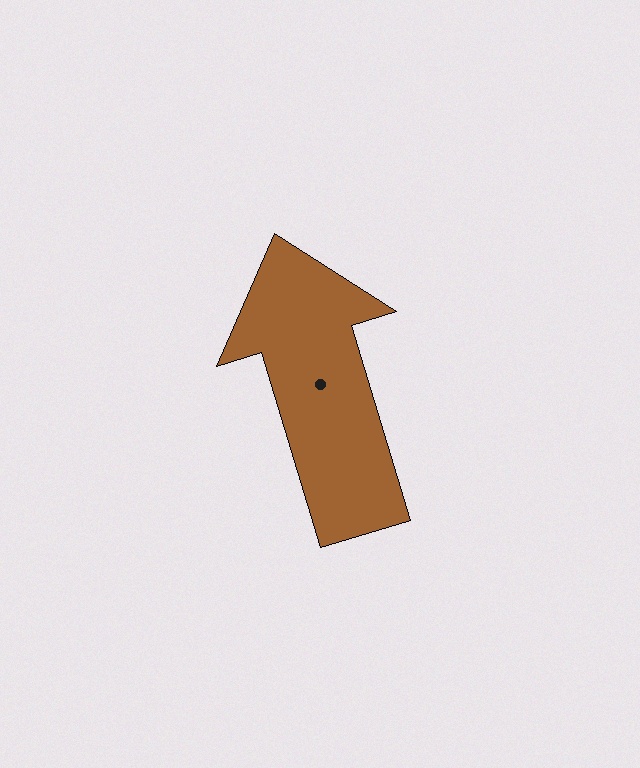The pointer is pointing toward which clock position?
Roughly 11 o'clock.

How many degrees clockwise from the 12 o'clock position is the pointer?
Approximately 343 degrees.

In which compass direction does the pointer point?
North.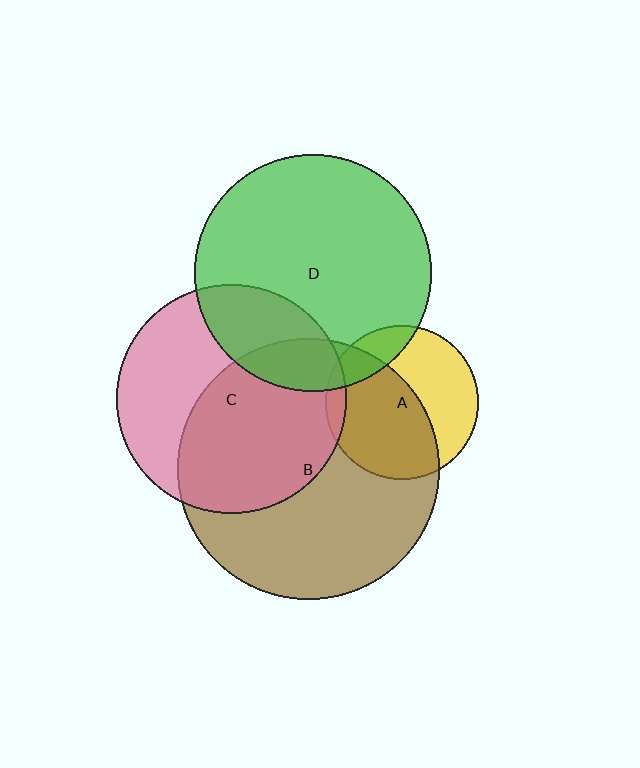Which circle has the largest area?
Circle B (brown).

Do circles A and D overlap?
Yes.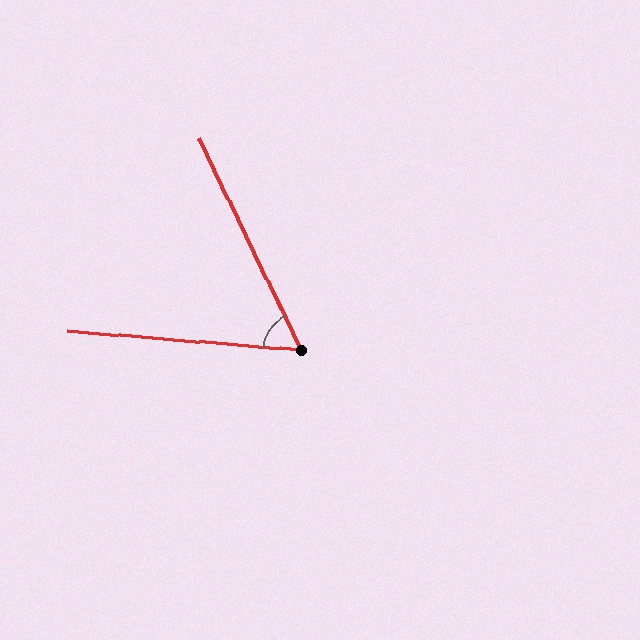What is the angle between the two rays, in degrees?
Approximately 59 degrees.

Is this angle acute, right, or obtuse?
It is acute.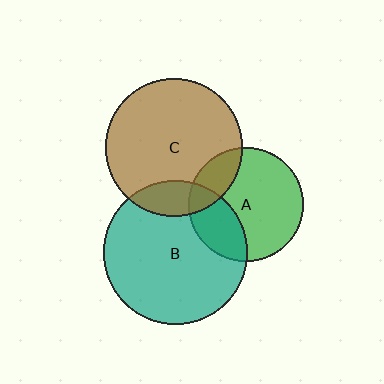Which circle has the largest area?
Circle B (teal).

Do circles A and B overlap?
Yes.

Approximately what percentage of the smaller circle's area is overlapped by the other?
Approximately 30%.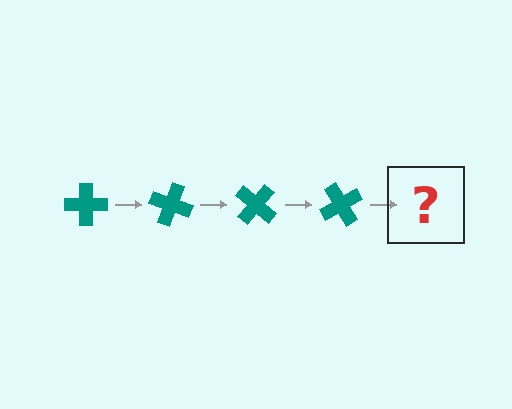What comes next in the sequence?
The next element should be a teal cross rotated 80 degrees.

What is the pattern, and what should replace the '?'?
The pattern is that the cross rotates 20 degrees each step. The '?' should be a teal cross rotated 80 degrees.